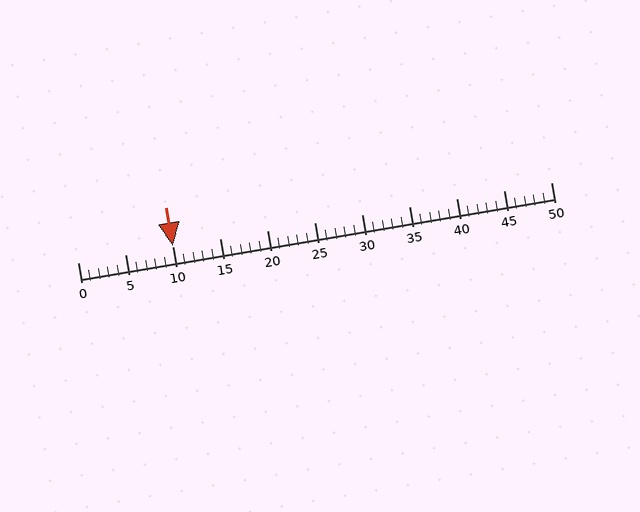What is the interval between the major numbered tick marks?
The major tick marks are spaced 5 units apart.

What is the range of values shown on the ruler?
The ruler shows values from 0 to 50.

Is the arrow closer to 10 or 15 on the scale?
The arrow is closer to 10.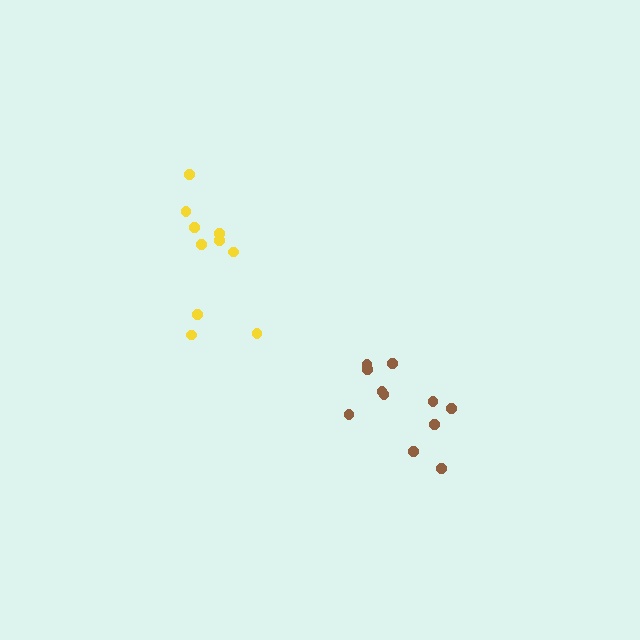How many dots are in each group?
Group 1: 11 dots, Group 2: 10 dots (21 total).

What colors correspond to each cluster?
The clusters are colored: brown, yellow.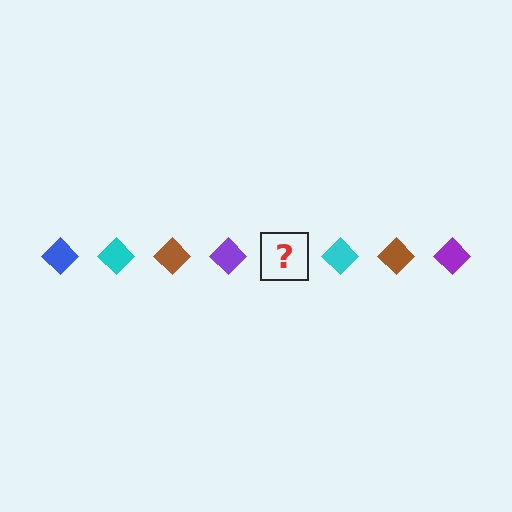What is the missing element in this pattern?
The missing element is a blue diamond.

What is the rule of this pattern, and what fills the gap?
The rule is that the pattern cycles through blue, cyan, brown, purple diamonds. The gap should be filled with a blue diamond.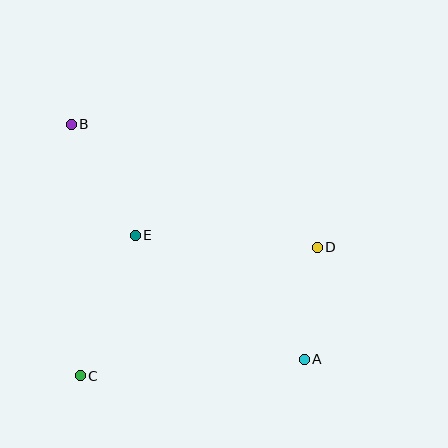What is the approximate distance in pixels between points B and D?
The distance between B and D is approximately 275 pixels.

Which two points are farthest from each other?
Points A and B are farthest from each other.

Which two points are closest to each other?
Points A and D are closest to each other.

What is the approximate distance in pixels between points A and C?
The distance between A and C is approximately 225 pixels.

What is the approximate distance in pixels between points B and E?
The distance between B and E is approximately 128 pixels.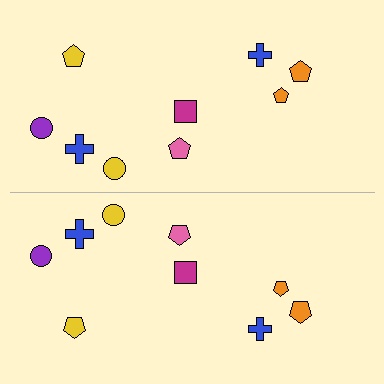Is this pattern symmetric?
Yes, this pattern has bilateral (reflection) symmetry.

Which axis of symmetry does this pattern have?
The pattern has a horizontal axis of symmetry running through the center of the image.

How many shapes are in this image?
There are 18 shapes in this image.